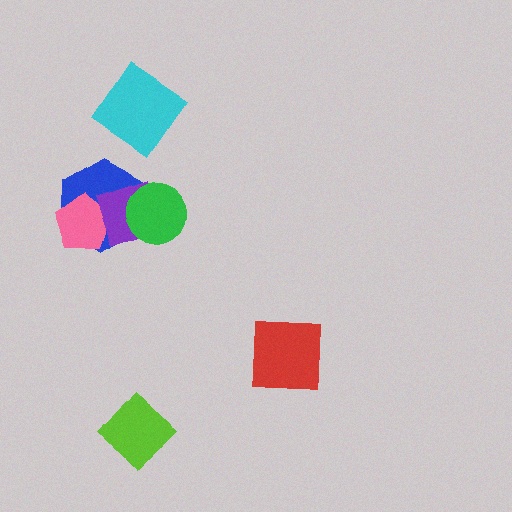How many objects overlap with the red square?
0 objects overlap with the red square.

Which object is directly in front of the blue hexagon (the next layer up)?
The pink pentagon is directly in front of the blue hexagon.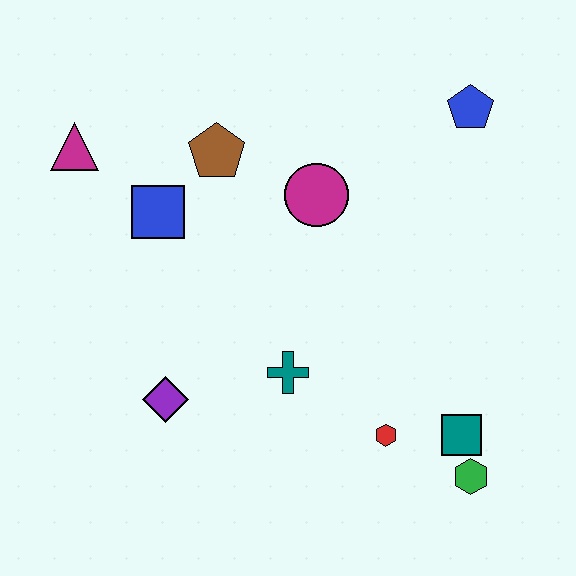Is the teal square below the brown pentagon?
Yes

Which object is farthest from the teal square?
The magenta triangle is farthest from the teal square.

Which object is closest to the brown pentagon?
The blue square is closest to the brown pentagon.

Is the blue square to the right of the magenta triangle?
Yes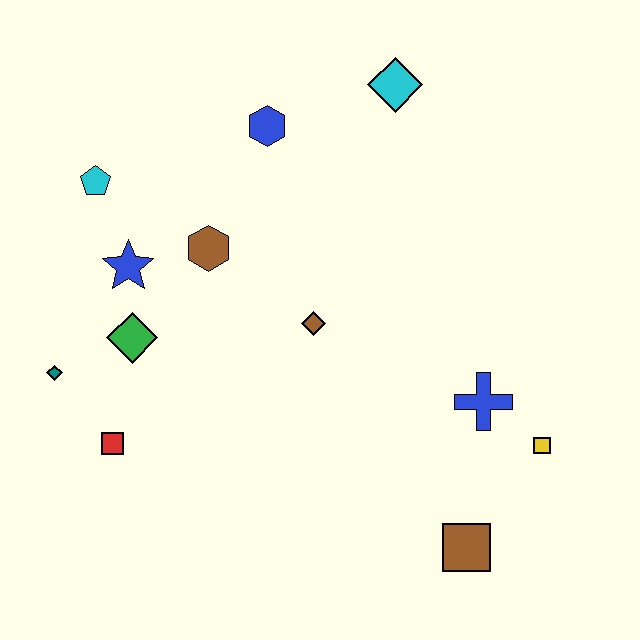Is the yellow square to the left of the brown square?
No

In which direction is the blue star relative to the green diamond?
The blue star is above the green diamond.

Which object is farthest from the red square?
The cyan diamond is farthest from the red square.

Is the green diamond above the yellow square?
Yes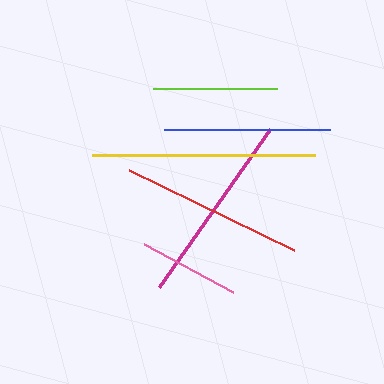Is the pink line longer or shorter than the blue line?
The blue line is longer than the pink line.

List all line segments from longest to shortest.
From longest to shortest: yellow, magenta, red, blue, lime, pink.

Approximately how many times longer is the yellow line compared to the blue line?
The yellow line is approximately 1.3 times the length of the blue line.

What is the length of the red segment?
The red segment is approximately 184 pixels long.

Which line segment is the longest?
The yellow line is the longest at approximately 223 pixels.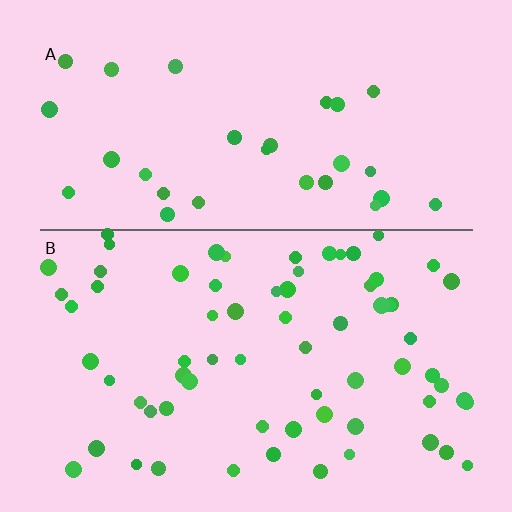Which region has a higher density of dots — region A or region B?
B (the bottom).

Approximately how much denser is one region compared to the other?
Approximately 2.2× — region B over region A.